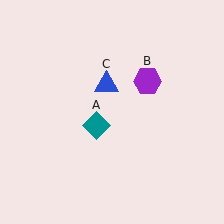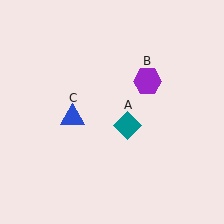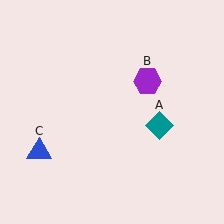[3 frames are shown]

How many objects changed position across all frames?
2 objects changed position: teal diamond (object A), blue triangle (object C).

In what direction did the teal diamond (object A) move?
The teal diamond (object A) moved right.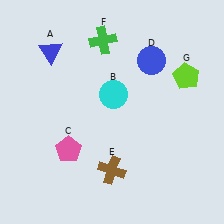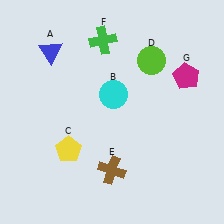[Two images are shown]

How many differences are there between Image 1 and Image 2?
There are 3 differences between the two images.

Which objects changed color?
C changed from pink to yellow. D changed from blue to lime. G changed from lime to magenta.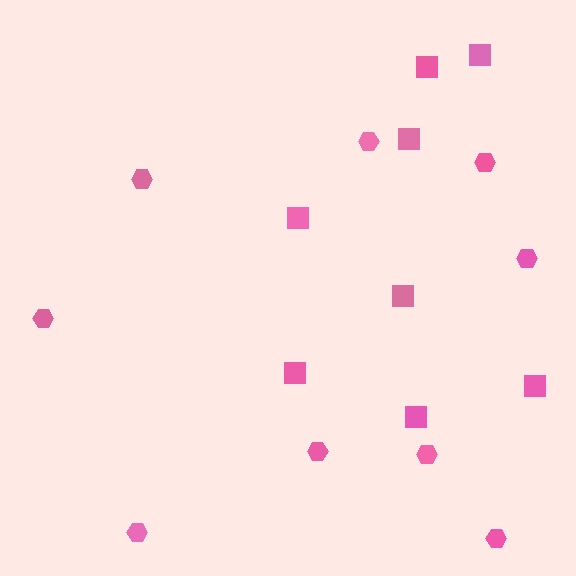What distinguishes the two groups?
There are 2 groups: one group of hexagons (9) and one group of squares (8).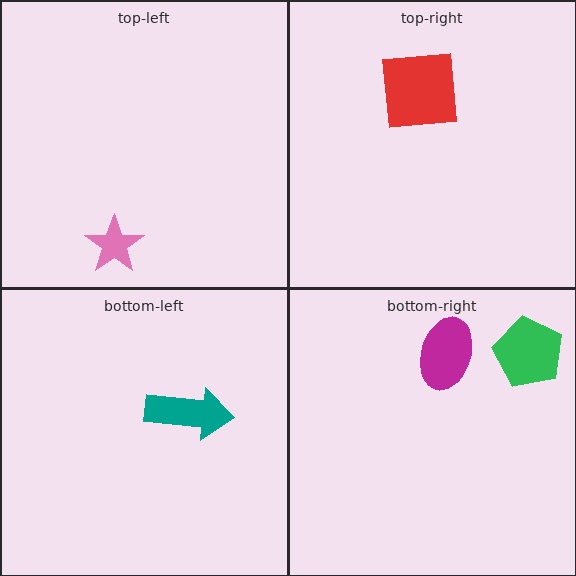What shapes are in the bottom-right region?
The green pentagon, the magenta ellipse.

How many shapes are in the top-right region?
1.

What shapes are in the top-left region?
The pink star.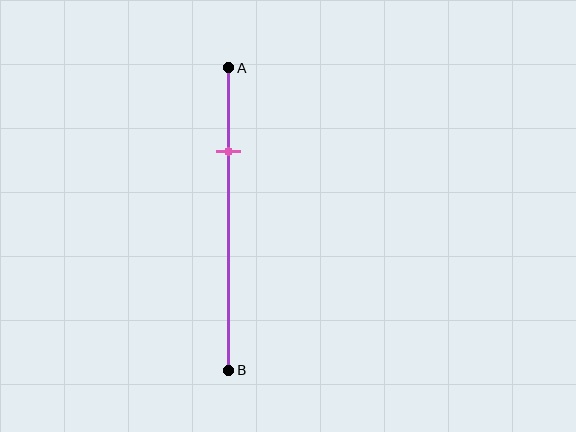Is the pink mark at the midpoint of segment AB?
No, the mark is at about 30% from A, not at the 50% midpoint.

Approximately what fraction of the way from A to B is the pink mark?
The pink mark is approximately 30% of the way from A to B.